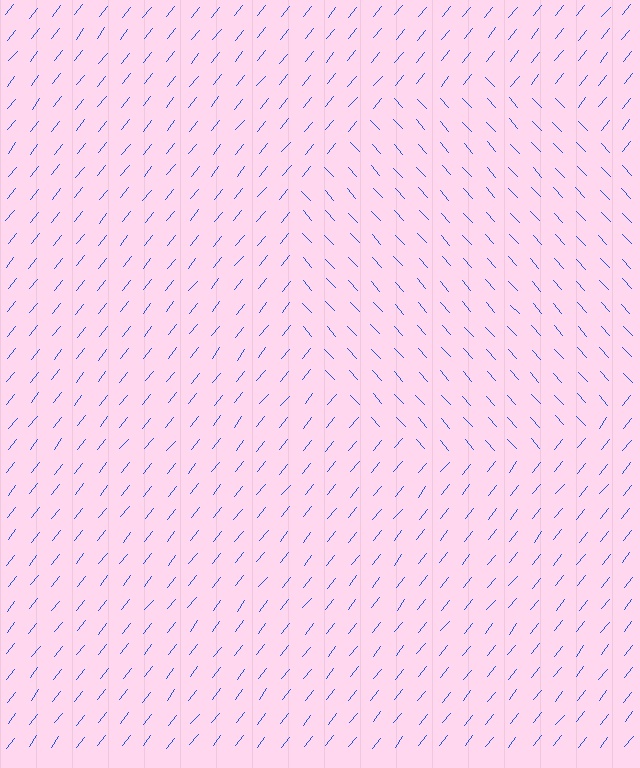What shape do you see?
I see a circle.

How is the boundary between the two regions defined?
The boundary is defined purely by a change in line orientation (approximately 81 degrees difference). All lines are the same color and thickness.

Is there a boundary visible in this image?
Yes, there is a texture boundary formed by a change in line orientation.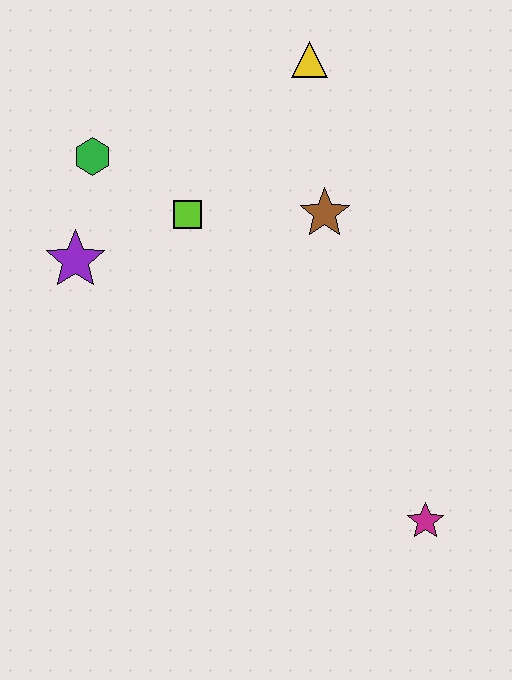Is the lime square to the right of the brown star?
No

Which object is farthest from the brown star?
The magenta star is farthest from the brown star.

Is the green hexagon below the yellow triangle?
Yes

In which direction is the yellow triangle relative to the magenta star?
The yellow triangle is above the magenta star.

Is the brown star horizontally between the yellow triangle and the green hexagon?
No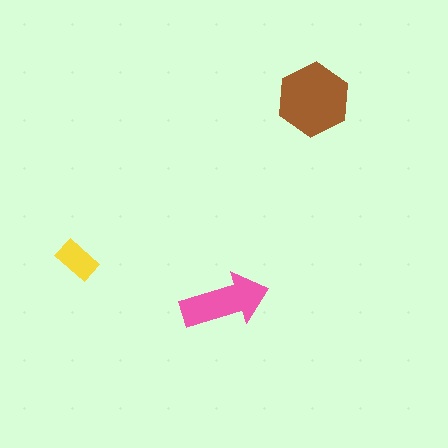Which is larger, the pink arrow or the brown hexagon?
The brown hexagon.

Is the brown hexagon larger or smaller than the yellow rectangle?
Larger.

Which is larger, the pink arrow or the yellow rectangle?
The pink arrow.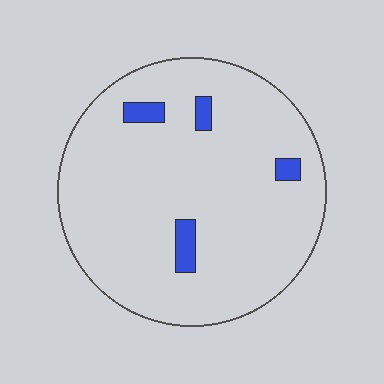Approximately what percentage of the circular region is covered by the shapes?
Approximately 5%.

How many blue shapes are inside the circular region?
4.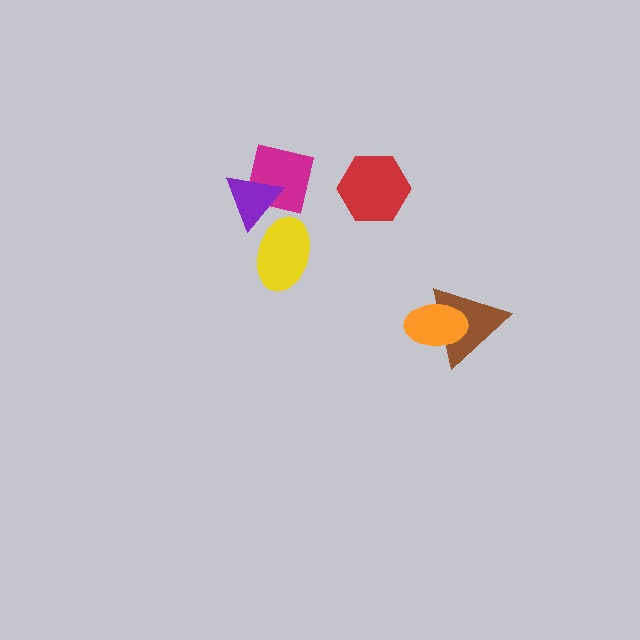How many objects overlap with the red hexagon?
0 objects overlap with the red hexagon.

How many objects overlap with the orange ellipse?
1 object overlaps with the orange ellipse.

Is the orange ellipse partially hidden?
No, no other shape covers it.